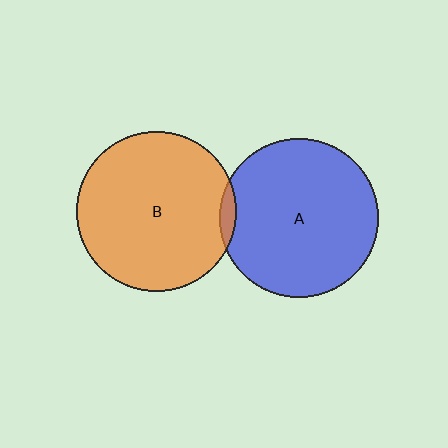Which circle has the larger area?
Circle B (orange).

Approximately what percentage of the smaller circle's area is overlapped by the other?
Approximately 5%.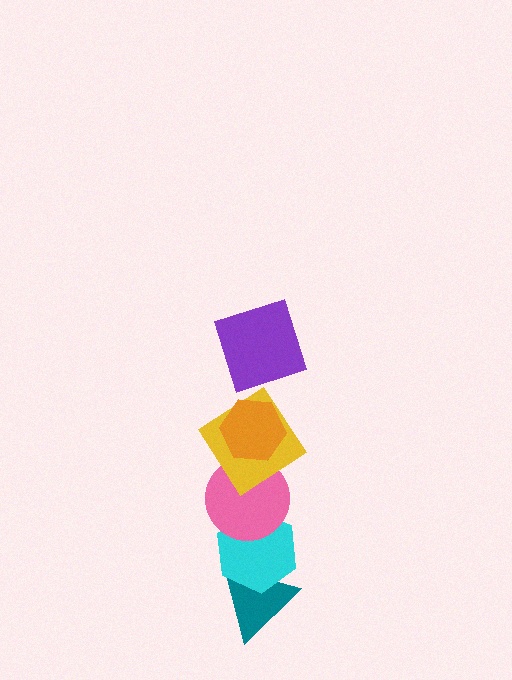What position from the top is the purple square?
The purple square is 1st from the top.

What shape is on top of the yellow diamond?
The orange hexagon is on top of the yellow diamond.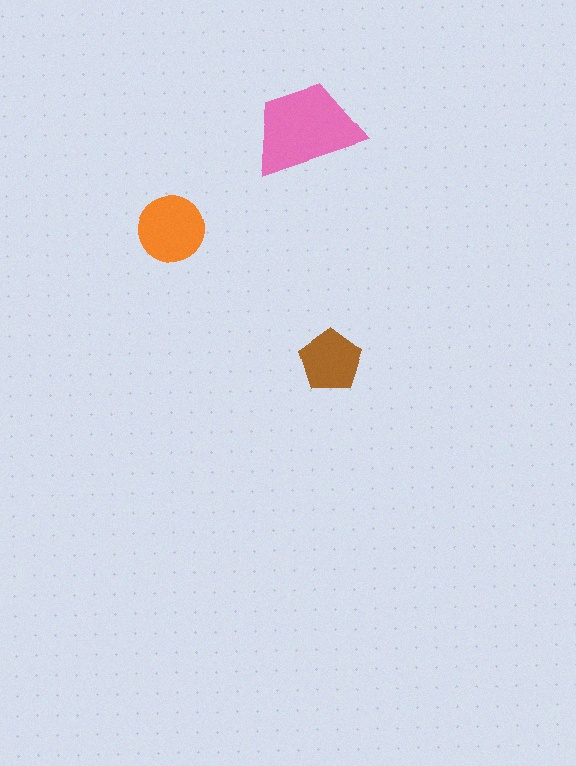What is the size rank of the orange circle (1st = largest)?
2nd.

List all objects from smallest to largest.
The brown pentagon, the orange circle, the pink trapezoid.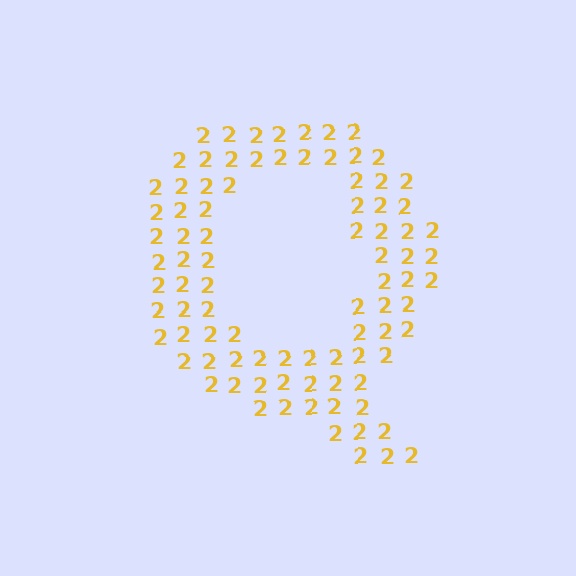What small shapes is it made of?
It is made of small digit 2's.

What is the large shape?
The large shape is the letter Q.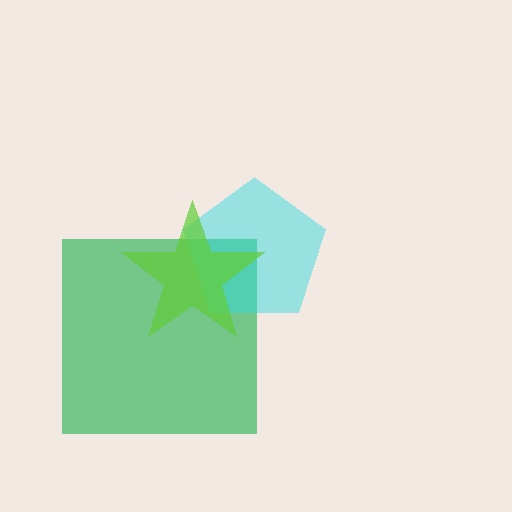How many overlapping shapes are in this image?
There are 3 overlapping shapes in the image.